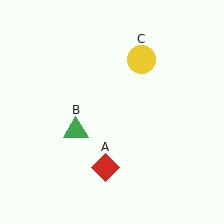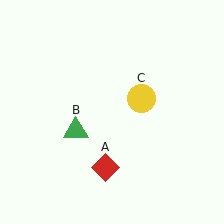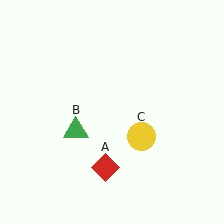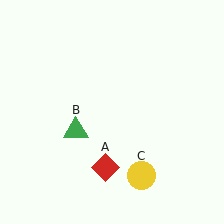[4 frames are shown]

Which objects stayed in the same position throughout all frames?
Red diamond (object A) and green triangle (object B) remained stationary.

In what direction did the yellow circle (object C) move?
The yellow circle (object C) moved down.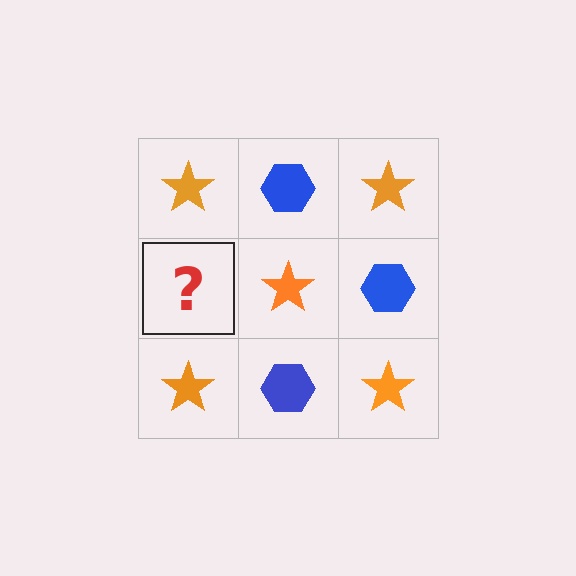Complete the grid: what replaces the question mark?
The question mark should be replaced with a blue hexagon.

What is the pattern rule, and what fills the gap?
The rule is that it alternates orange star and blue hexagon in a checkerboard pattern. The gap should be filled with a blue hexagon.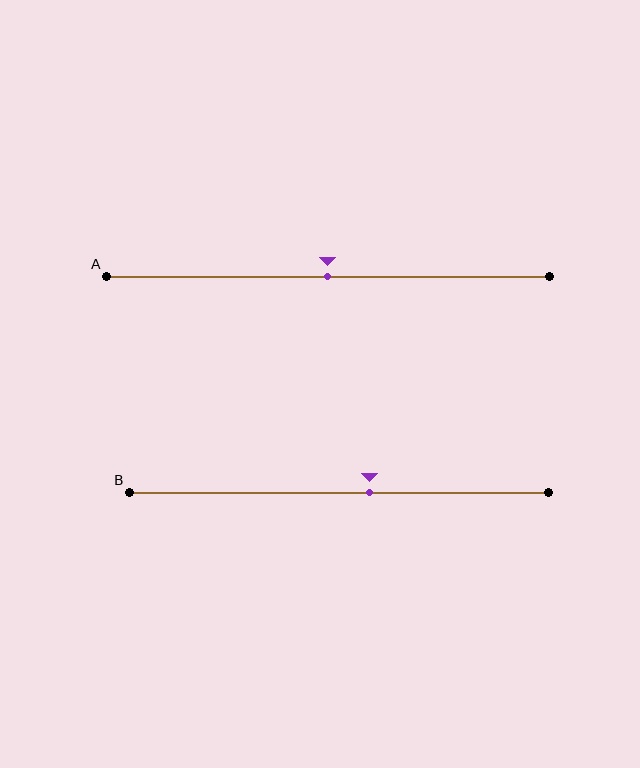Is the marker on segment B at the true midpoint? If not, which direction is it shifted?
No, the marker on segment B is shifted to the right by about 7% of the segment length.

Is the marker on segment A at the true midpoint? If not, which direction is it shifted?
Yes, the marker on segment A is at the true midpoint.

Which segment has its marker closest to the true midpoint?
Segment A has its marker closest to the true midpoint.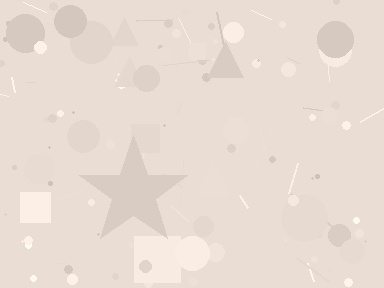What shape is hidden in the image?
A star is hidden in the image.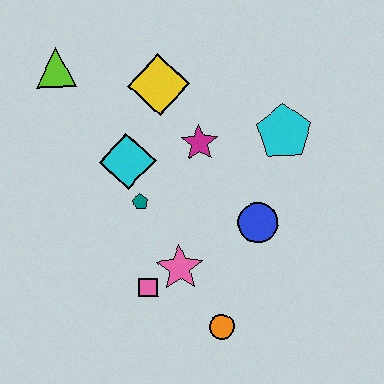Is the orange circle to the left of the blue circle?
Yes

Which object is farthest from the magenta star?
The orange circle is farthest from the magenta star.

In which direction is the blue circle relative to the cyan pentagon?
The blue circle is below the cyan pentagon.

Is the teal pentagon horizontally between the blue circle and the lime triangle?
Yes